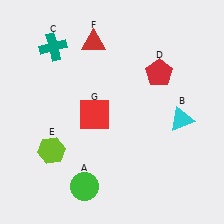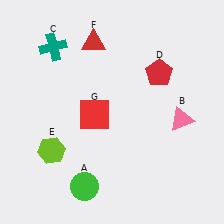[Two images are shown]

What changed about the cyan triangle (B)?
In Image 1, B is cyan. In Image 2, it changed to pink.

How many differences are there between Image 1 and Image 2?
There is 1 difference between the two images.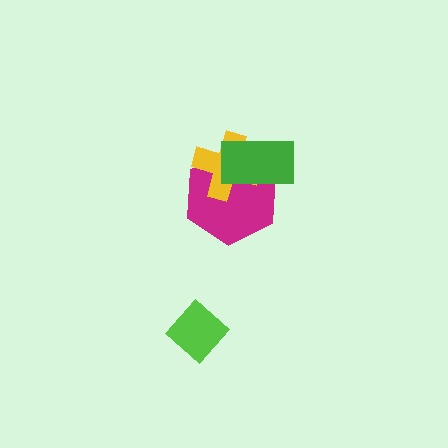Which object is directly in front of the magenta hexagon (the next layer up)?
The yellow cross is directly in front of the magenta hexagon.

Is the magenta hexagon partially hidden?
Yes, it is partially covered by another shape.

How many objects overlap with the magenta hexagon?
2 objects overlap with the magenta hexagon.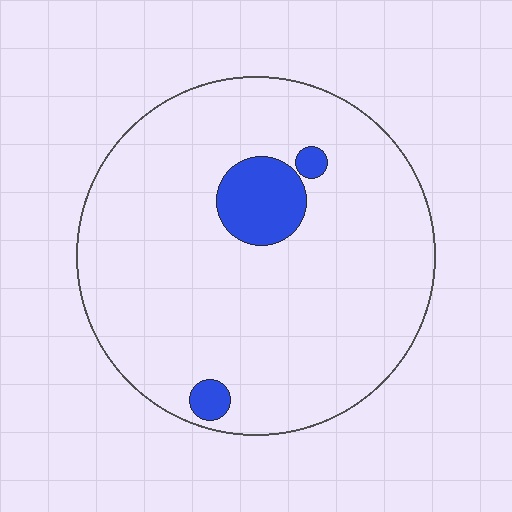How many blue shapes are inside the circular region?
3.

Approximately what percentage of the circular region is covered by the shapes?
Approximately 10%.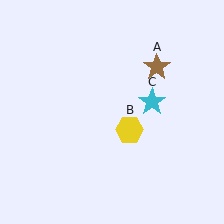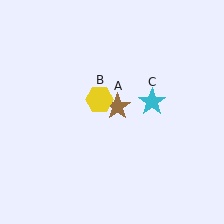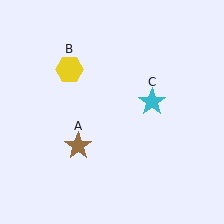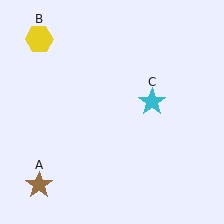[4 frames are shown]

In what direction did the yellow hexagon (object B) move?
The yellow hexagon (object B) moved up and to the left.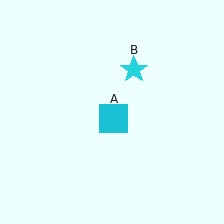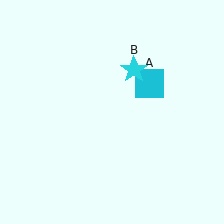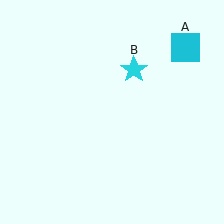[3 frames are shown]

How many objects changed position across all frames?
1 object changed position: cyan square (object A).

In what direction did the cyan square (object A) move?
The cyan square (object A) moved up and to the right.